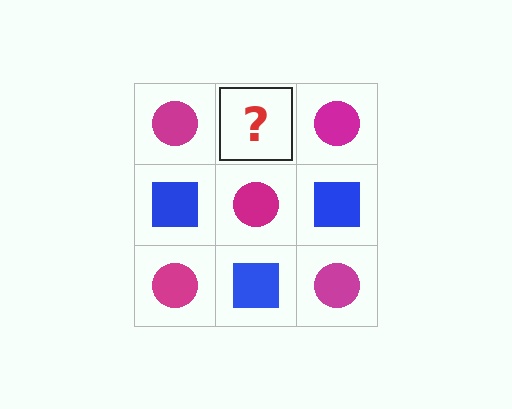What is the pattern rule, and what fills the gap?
The rule is that it alternates magenta circle and blue square in a checkerboard pattern. The gap should be filled with a blue square.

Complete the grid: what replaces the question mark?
The question mark should be replaced with a blue square.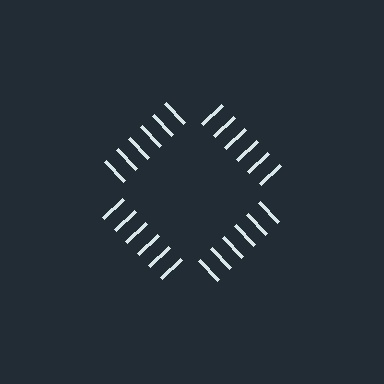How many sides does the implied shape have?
4 sides — the line-ends trace a square.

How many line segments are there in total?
24 — 6 along each of the 4 edges.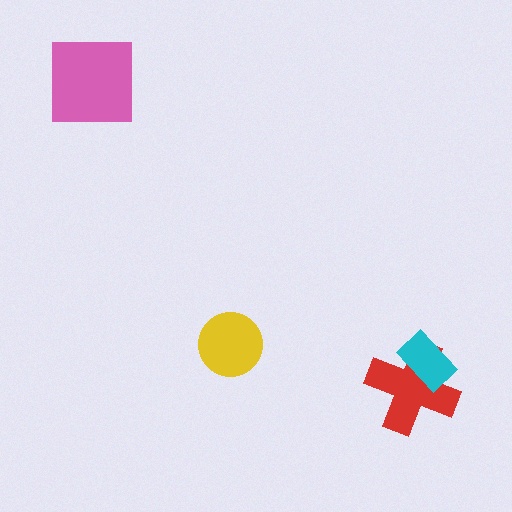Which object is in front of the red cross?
The cyan rectangle is in front of the red cross.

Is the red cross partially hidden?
Yes, it is partially covered by another shape.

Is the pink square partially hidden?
No, no other shape covers it.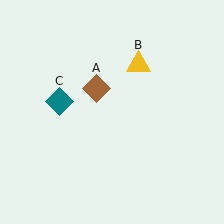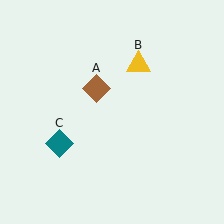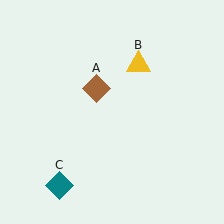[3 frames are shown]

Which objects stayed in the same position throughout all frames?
Brown diamond (object A) and yellow triangle (object B) remained stationary.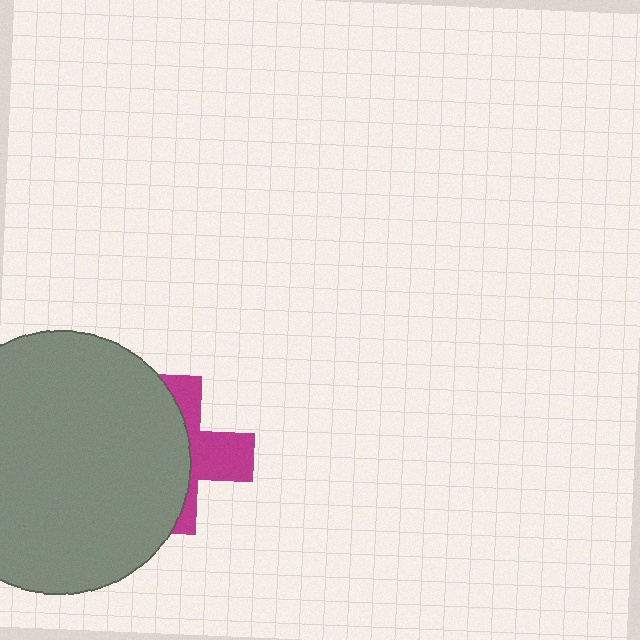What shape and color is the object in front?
The object in front is a gray circle.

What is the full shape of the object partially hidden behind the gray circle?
The partially hidden object is a magenta cross.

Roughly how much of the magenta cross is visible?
A small part of it is visible (roughly 40%).